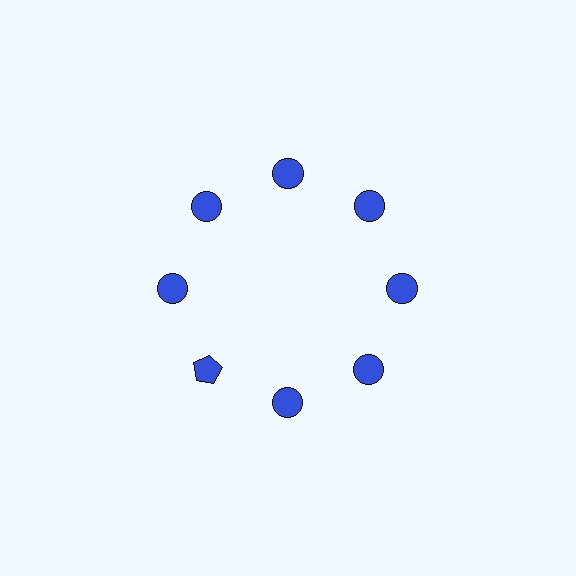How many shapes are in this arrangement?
There are 8 shapes arranged in a ring pattern.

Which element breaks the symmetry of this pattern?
The blue pentagon at roughly the 8 o'clock position breaks the symmetry. All other shapes are blue circles.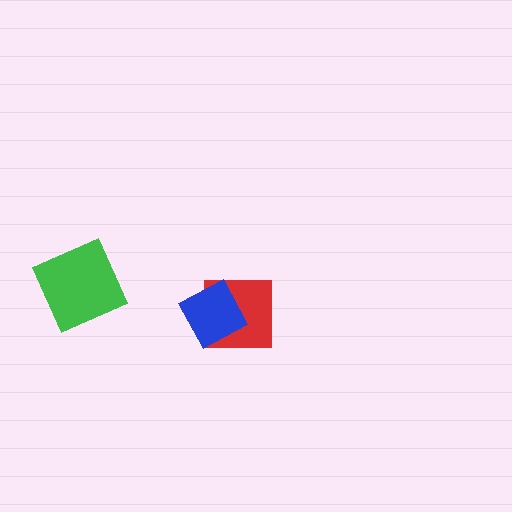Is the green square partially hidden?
No, no other shape covers it.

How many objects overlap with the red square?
1 object overlaps with the red square.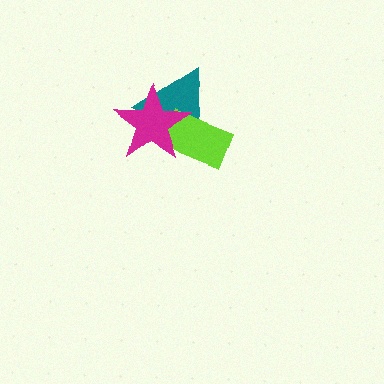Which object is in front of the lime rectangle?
The magenta star is in front of the lime rectangle.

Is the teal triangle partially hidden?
Yes, it is partially covered by another shape.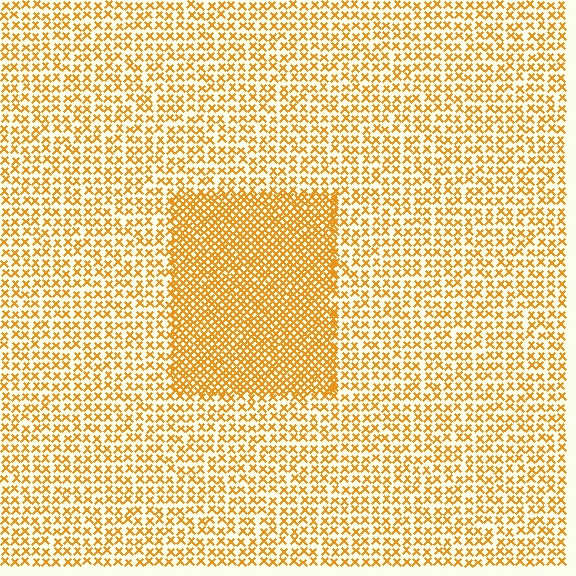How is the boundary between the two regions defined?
The boundary is defined by a change in element density (approximately 2.1x ratio). All elements are the same color, size, and shape.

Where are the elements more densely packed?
The elements are more densely packed inside the rectangle boundary.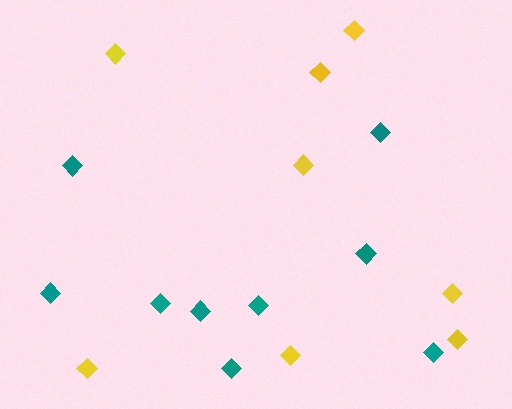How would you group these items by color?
There are 2 groups: one group of yellow diamonds (8) and one group of teal diamonds (9).